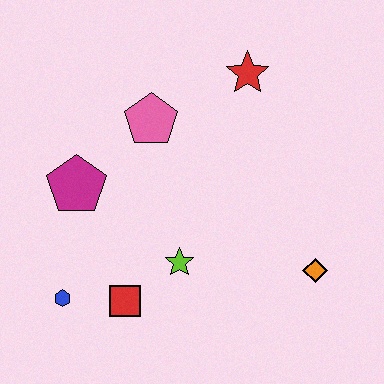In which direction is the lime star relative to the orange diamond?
The lime star is to the left of the orange diamond.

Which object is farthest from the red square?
The red star is farthest from the red square.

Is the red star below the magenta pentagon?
No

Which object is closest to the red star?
The pink pentagon is closest to the red star.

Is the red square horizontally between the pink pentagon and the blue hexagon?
Yes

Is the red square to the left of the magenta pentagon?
No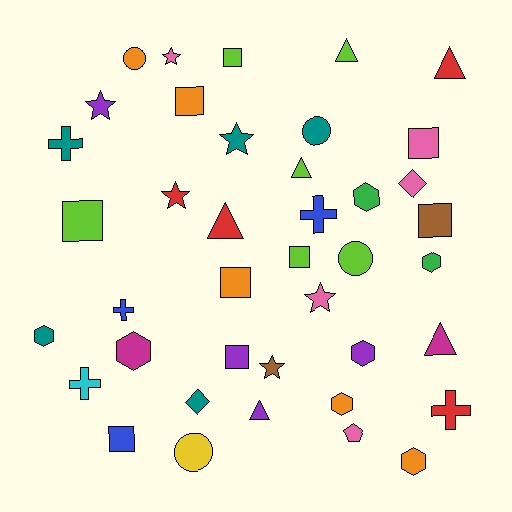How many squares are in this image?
There are 9 squares.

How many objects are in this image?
There are 40 objects.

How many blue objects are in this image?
There are 3 blue objects.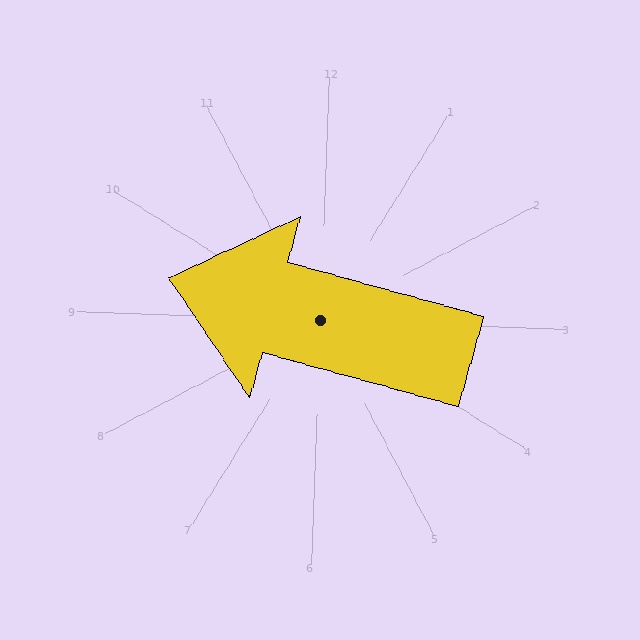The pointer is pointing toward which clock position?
Roughly 9 o'clock.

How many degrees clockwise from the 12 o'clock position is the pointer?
Approximately 283 degrees.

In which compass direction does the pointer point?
West.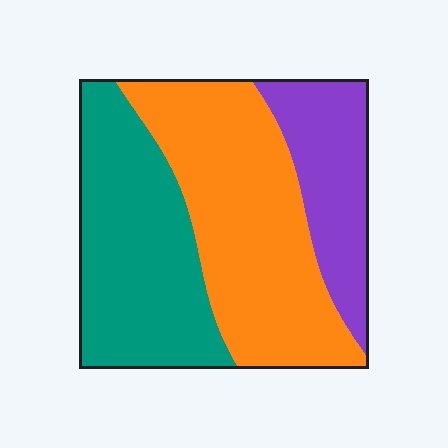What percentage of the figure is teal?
Teal takes up between a third and a half of the figure.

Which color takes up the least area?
Purple, at roughly 20%.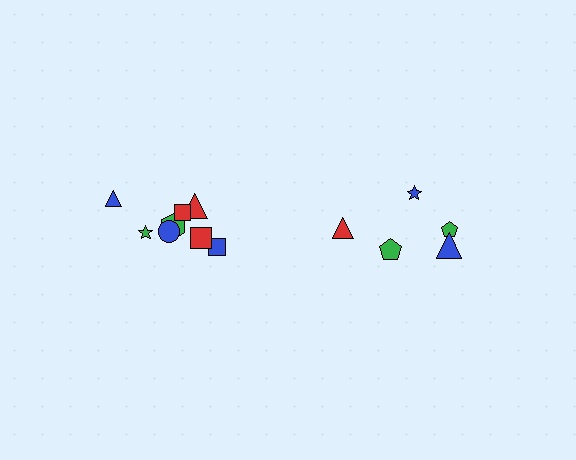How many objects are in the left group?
There are 8 objects.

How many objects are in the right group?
There are 5 objects.